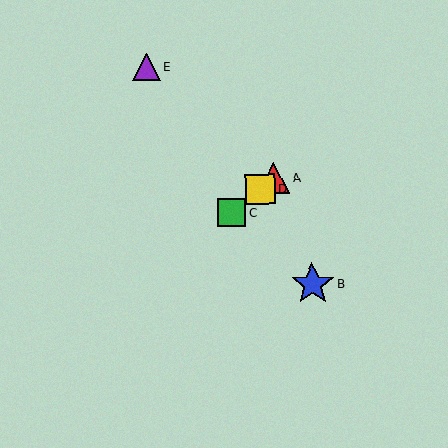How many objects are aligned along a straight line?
3 objects (A, C, D) are aligned along a straight line.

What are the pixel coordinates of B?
Object B is at (312, 284).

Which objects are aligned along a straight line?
Objects A, C, D are aligned along a straight line.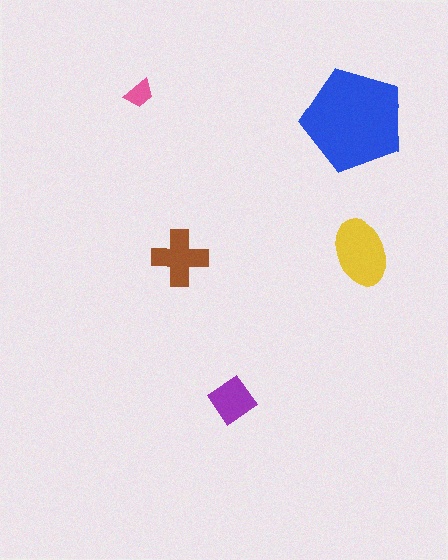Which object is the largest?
The blue pentagon.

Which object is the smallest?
The pink trapezoid.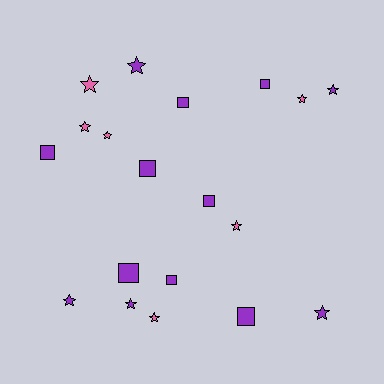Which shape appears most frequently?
Star, with 11 objects.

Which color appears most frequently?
Purple, with 13 objects.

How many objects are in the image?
There are 19 objects.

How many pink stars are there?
There are 6 pink stars.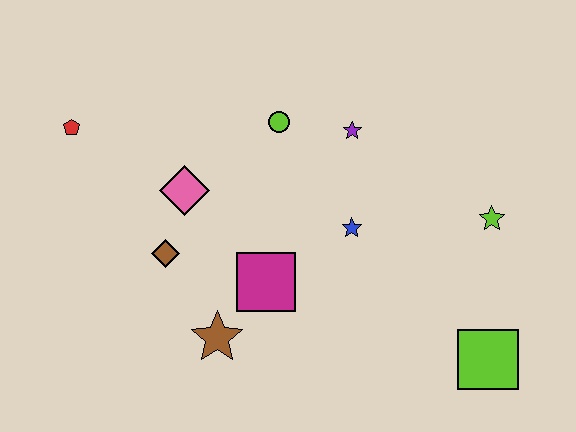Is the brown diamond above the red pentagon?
No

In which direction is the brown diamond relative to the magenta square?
The brown diamond is to the left of the magenta square.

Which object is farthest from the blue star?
The red pentagon is farthest from the blue star.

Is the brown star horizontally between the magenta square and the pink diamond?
Yes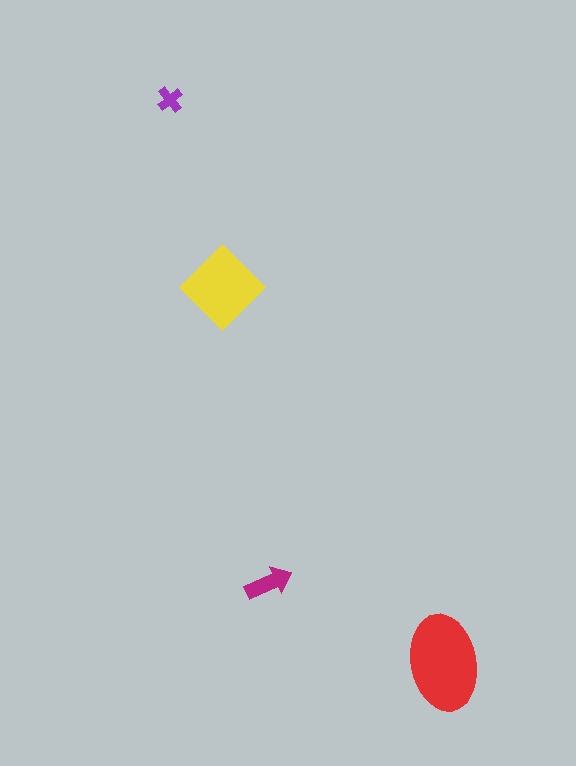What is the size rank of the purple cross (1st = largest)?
4th.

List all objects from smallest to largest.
The purple cross, the magenta arrow, the yellow diamond, the red ellipse.